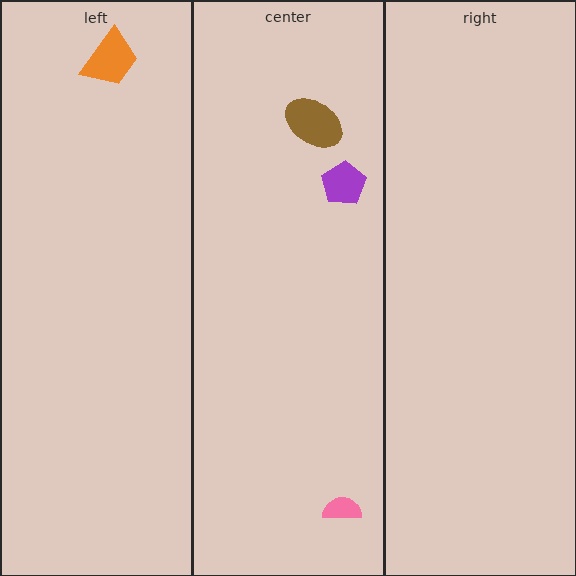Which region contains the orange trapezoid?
The left region.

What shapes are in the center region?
The brown ellipse, the purple pentagon, the pink semicircle.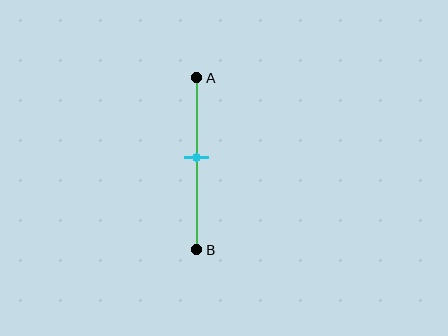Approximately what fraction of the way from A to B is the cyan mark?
The cyan mark is approximately 45% of the way from A to B.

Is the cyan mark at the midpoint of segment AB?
No, the mark is at about 45% from A, not at the 50% midpoint.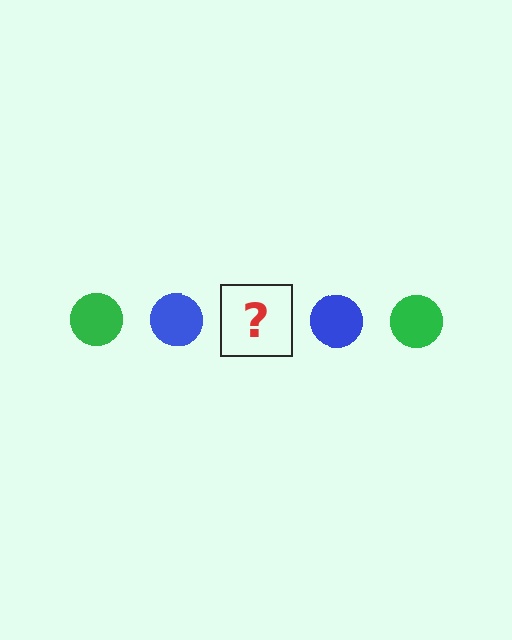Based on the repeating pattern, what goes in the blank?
The blank should be a green circle.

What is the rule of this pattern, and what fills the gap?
The rule is that the pattern cycles through green, blue circles. The gap should be filled with a green circle.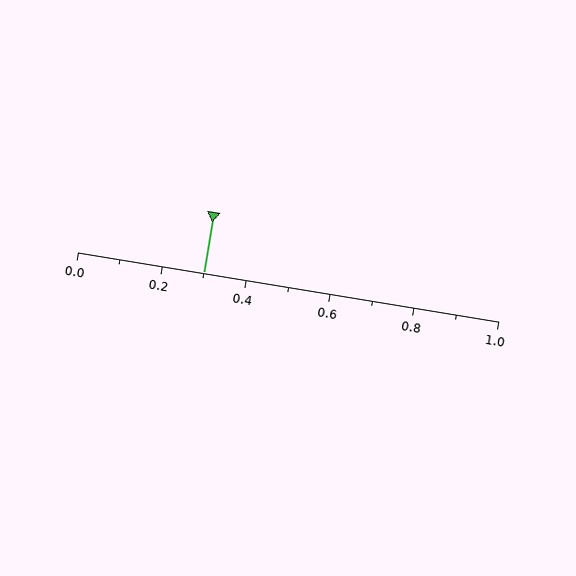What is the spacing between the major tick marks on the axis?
The major ticks are spaced 0.2 apart.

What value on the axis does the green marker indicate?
The marker indicates approximately 0.3.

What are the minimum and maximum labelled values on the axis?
The axis runs from 0.0 to 1.0.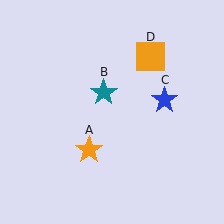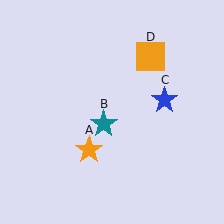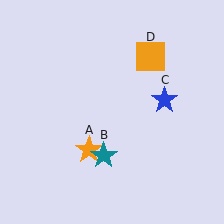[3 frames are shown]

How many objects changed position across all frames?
1 object changed position: teal star (object B).